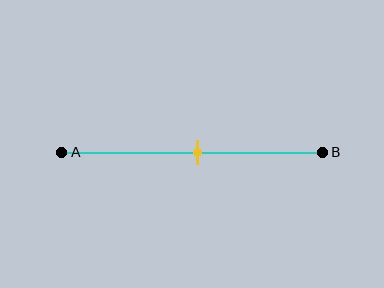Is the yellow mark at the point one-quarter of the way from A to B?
No, the mark is at about 50% from A, not at the 25% one-quarter point.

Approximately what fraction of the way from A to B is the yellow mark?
The yellow mark is approximately 50% of the way from A to B.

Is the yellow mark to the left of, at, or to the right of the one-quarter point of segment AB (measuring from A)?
The yellow mark is to the right of the one-quarter point of segment AB.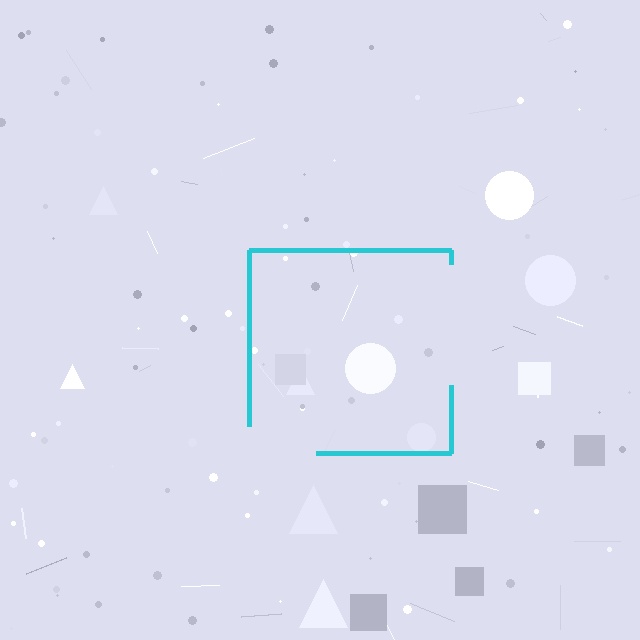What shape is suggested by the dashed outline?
The dashed outline suggests a square.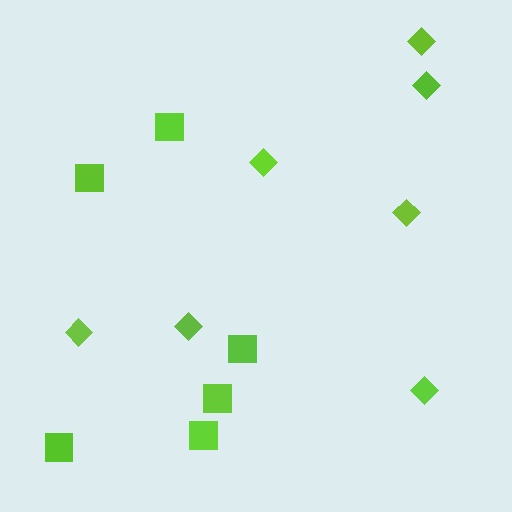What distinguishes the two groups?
There are 2 groups: one group of squares (6) and one group of diamonds (7).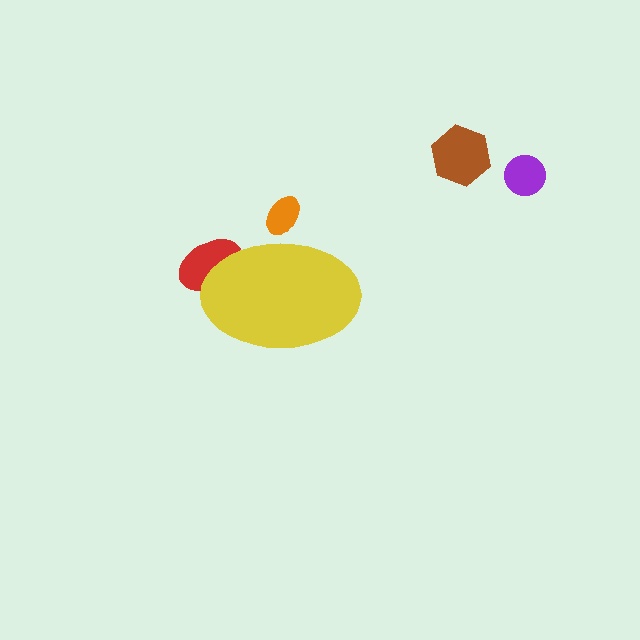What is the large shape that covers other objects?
A yellow ellipse.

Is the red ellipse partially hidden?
Yes, the red ellipse is partially hidden behind the yellow ellipse.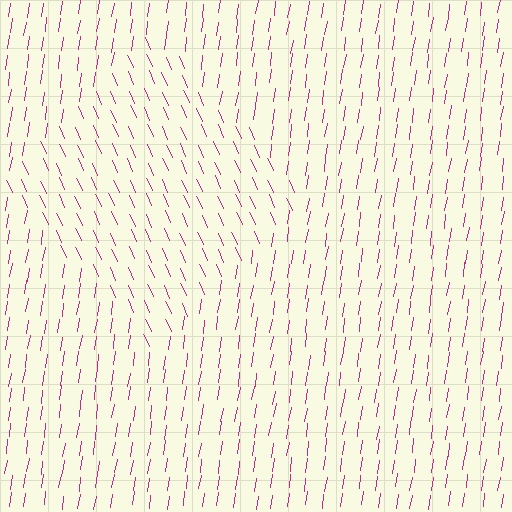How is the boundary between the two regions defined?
The boundary is defined purely by a change in line orientation (approximately 33 degrees difference). All lines are the same color and thickness.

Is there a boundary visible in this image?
Yes, there is a texture boundary formed by a change in line orientation.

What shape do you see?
I see a diamond.